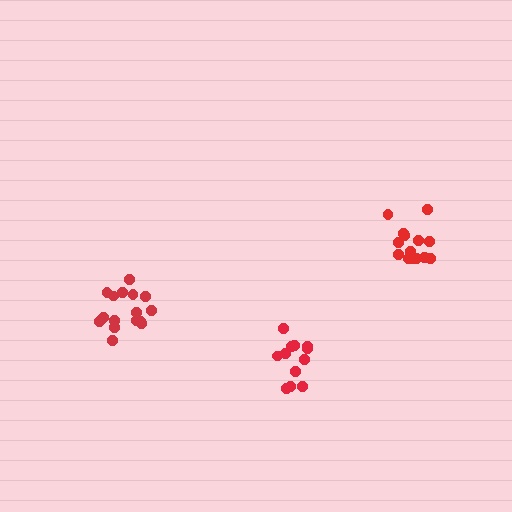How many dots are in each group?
Group 1: 16 dots, Group 2: 14 dots, Group 3: 12 dots (42 total).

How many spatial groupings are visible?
There are 3 spatial groupings.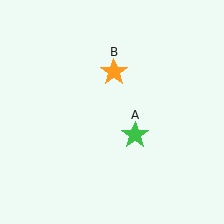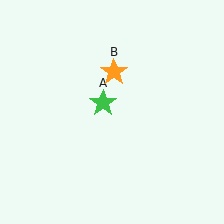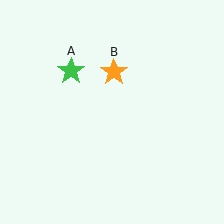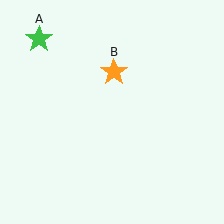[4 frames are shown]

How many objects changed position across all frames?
1 object changed position: green star (object A).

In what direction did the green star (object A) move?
The green star (object A) moved up and to the left.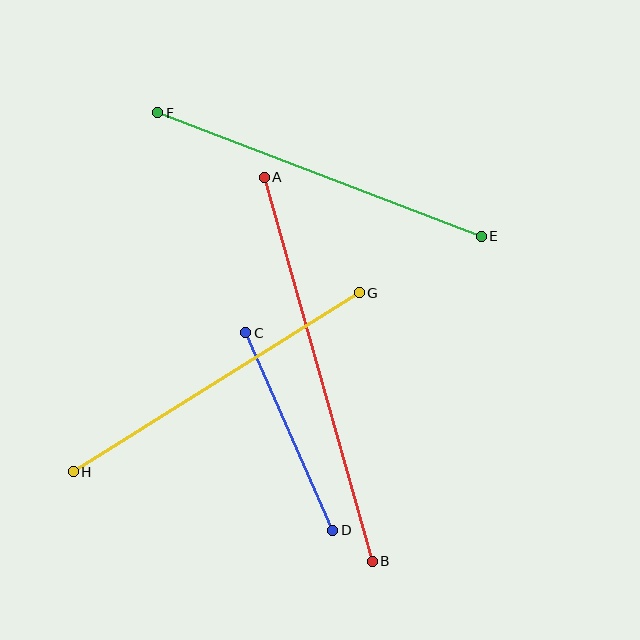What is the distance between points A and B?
The distance is approximately 399 pixels.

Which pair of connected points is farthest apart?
Points A and B are farthest apart.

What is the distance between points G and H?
The distance is approximately 337 pixels.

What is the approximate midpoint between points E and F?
The midpoint is at approximately (320, 174) pixels.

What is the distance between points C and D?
The distance is approximately 216 pixels.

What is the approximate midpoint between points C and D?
The midpoint is at approximately (289, 431) pixels.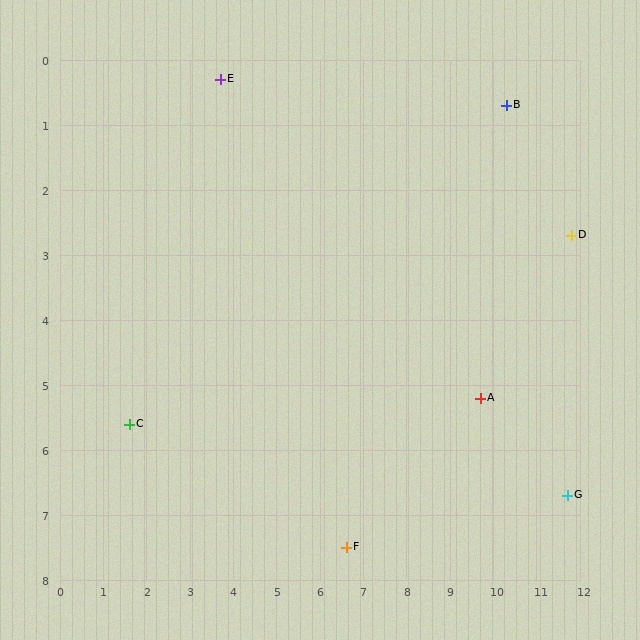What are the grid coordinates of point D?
Point D is at approximately (11.8, 2.7).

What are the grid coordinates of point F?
Point F is at approximately (6.6, 7.5).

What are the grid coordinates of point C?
Point C is at approximately (1.6, 5.6).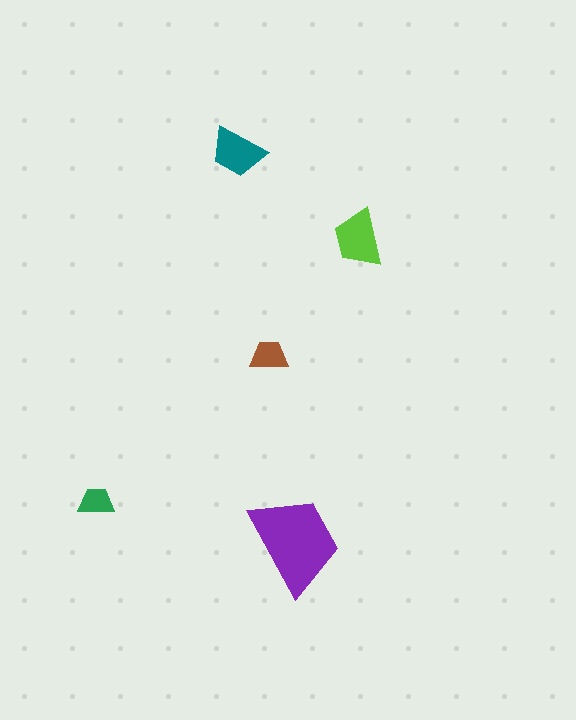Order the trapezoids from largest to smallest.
the purple one, the lime one, the teal one, the brown one, the green one.